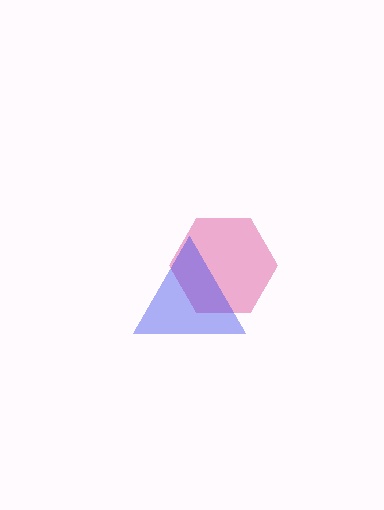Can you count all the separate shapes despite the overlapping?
Yes, there are 2 separate shapes.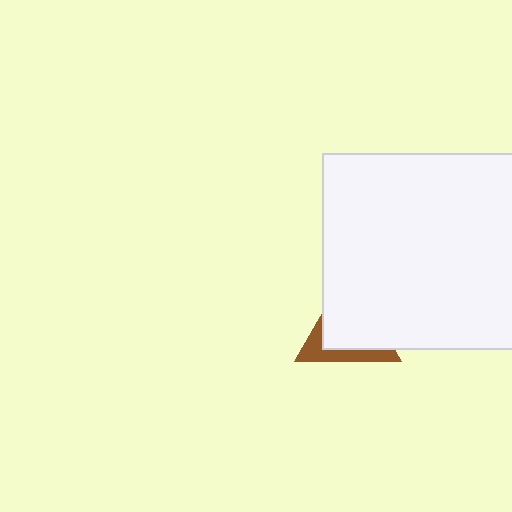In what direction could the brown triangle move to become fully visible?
The brown triangle could move toward the lower-left. That would shift it out from behind the white square entirely.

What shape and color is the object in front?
The object in front is a white square.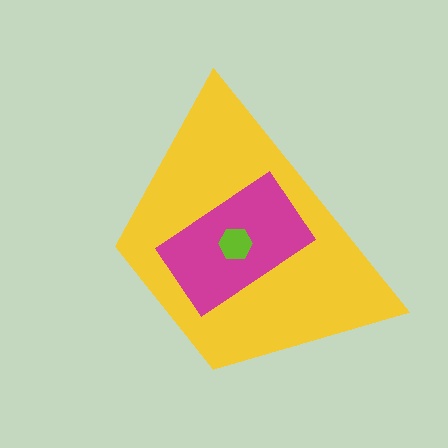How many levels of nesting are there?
3.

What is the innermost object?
The lime hexagon.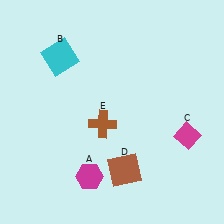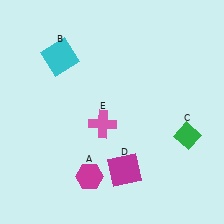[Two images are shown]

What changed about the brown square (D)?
In Image 1, D is brown. In Image 2, it changed to magenta.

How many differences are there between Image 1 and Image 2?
There are 3 differences between the two images.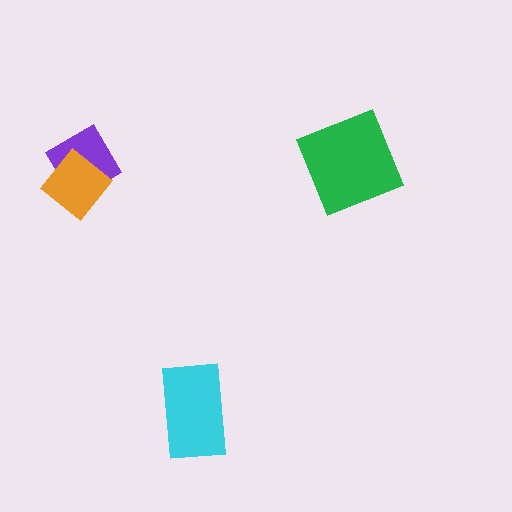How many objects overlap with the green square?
0 objects overlap with the green square.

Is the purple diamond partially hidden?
Yes, it is partially covered by another shape.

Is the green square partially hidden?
No, no other shape covers it.